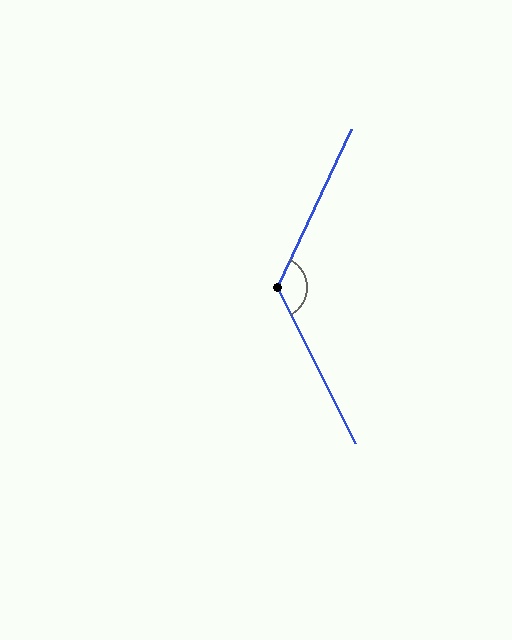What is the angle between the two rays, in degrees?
Approximately 128 degrees.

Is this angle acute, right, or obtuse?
It is obtuse.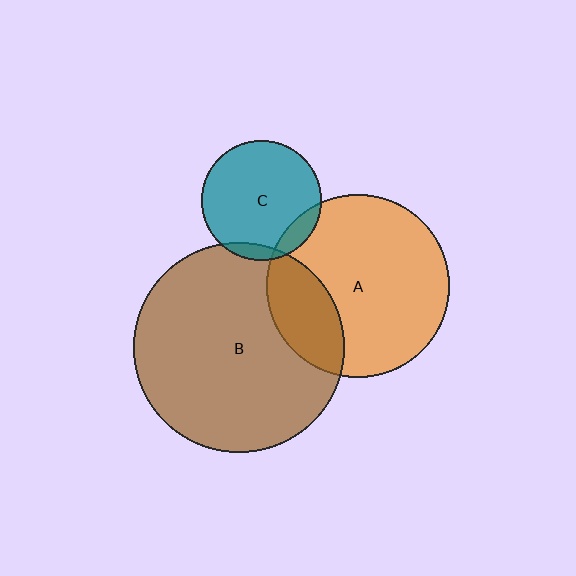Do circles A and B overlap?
Yes.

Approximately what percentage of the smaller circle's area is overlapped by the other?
Approximately 25%.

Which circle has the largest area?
Circle B (brown).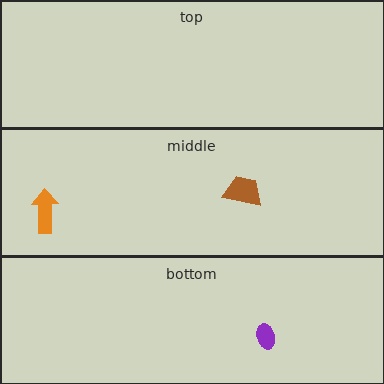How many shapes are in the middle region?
2.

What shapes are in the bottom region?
The purple ellipse.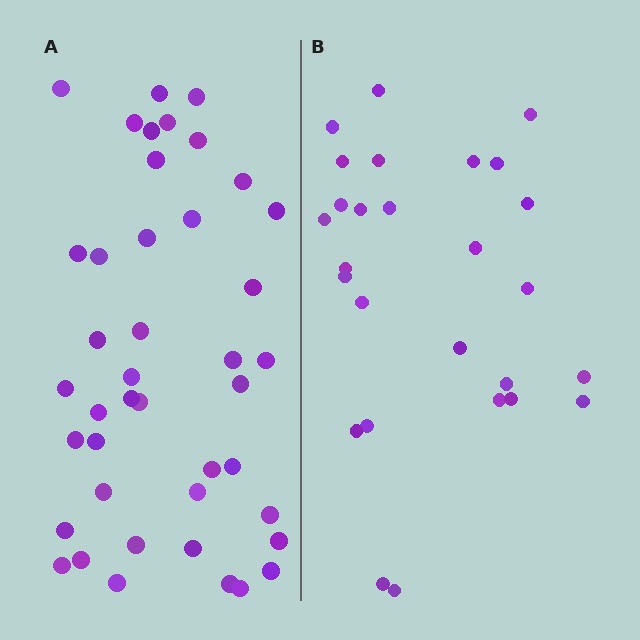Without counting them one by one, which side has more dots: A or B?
Region A (the left region) has more dots.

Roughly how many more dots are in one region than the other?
Region A has approximately 15 more dots than region B.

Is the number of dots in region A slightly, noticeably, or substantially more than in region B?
Region A has substantially more. The ratio is roughly 1.6 to 1.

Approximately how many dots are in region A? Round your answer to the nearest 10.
About 40 dots. (The exact count is 42, which rounds to 40.)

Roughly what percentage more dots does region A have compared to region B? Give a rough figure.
About 55% more.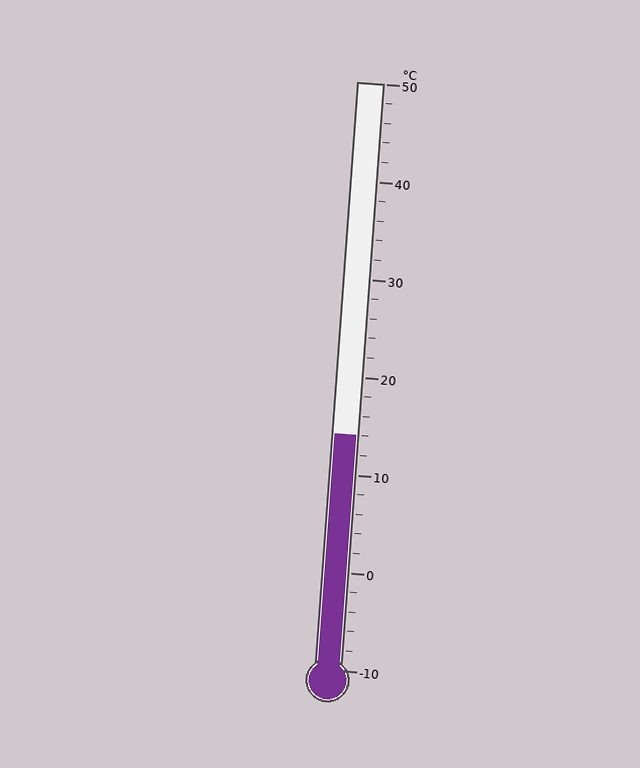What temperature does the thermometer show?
The thermometer shows approximately 14°C.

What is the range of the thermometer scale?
The thermometer scale ranges from -10°C to 50°C.